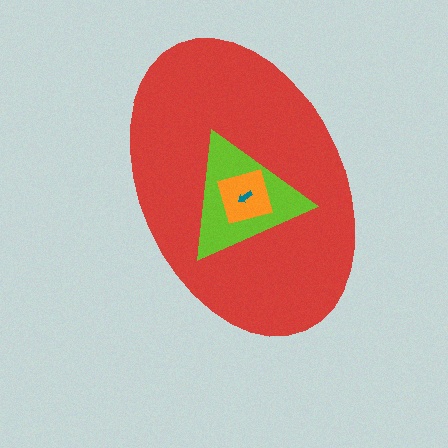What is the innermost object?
The teal arrow.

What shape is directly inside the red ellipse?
The lime triangle.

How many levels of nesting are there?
4.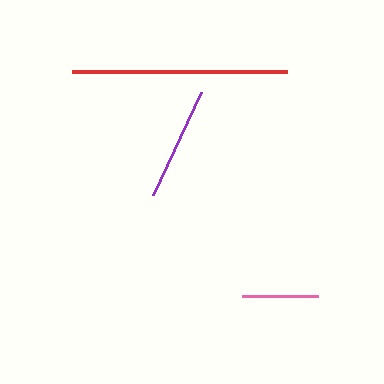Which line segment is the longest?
The red line is the longest at approximately 215 pixels.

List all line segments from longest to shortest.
From longest to shortest: red, purple, pink.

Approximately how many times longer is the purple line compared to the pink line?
The purple line is approximately 1.5 times the length of the pink line.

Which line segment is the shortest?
The pink line is the shortest at approximately 76 pixels.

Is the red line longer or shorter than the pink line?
The red line is longer than the pink line.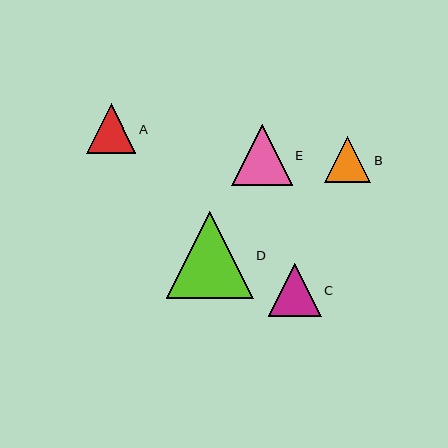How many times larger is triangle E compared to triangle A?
Triangle E is approximately 1.2 times the size of triangle A.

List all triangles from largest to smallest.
From largest to smallest: D, E, C, A, B.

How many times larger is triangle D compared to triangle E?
Triangle D is approximately 1.4 times the size of triangle E.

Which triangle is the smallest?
Triangle B is the smallest with a size of approximately 46 pixels.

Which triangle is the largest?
Triangle D is the largest with a size of approximately 87 pixels.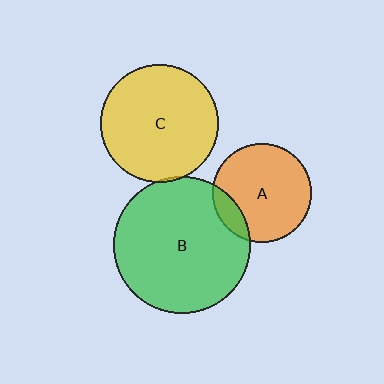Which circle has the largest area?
Circle B (green).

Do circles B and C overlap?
Yes.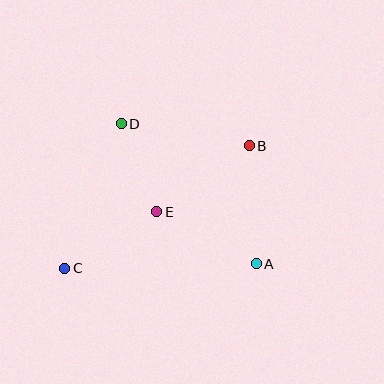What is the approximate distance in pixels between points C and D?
The distance between C and D is approximately 155 pixels.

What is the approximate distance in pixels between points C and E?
The distance between C and E is approximately 108 pixels.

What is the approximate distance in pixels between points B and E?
The distance between B and E is approximately 114 pixels.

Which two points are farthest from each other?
Points B and C are farthest from each other.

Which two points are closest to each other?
Points D and E are closest to each other.